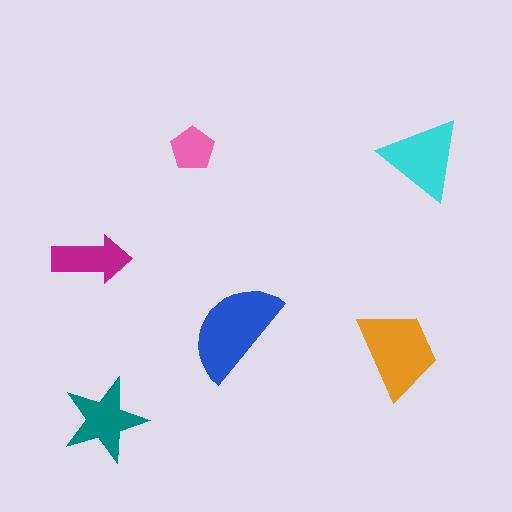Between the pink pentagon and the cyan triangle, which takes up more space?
The cyan triangle.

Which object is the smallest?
The pink pentagon.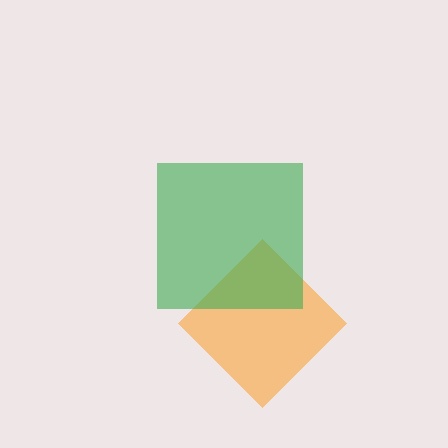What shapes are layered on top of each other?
The layered shapes are: an orange diamond, a green square.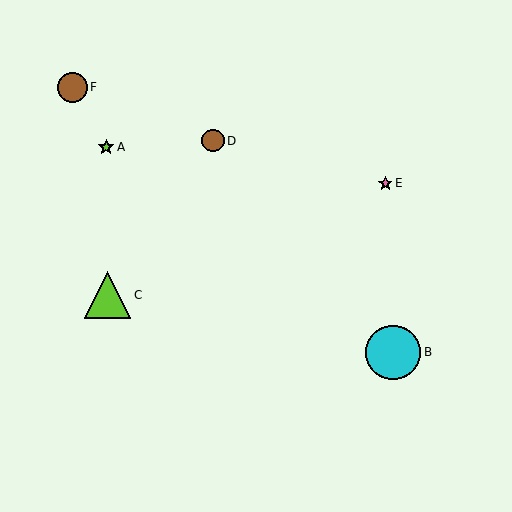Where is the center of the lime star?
The center of the lime star is at (106, 147).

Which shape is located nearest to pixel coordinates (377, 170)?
The pink star (labeled E) at (385, 183) is nearest to that location.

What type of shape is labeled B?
Shape B is a cyan circle.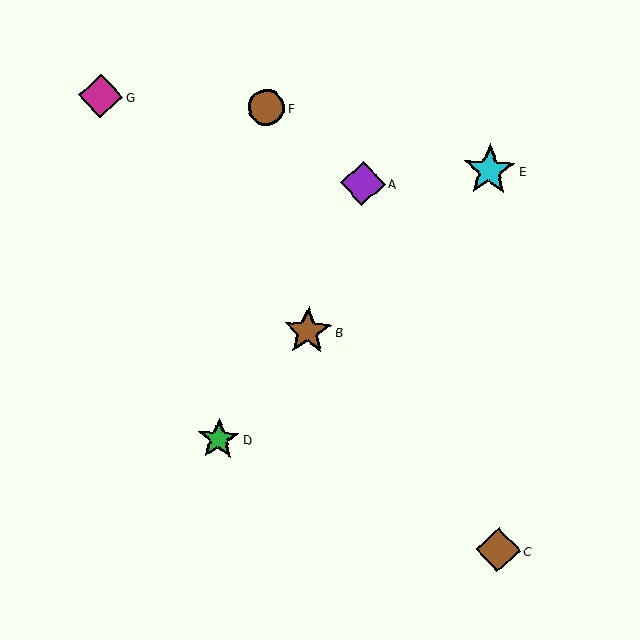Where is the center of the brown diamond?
The center of the brown diamond is at (498, 550).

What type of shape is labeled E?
Shape E is a cyan star.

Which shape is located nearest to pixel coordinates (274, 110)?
The brown circle (labeled F) at (266, 108) is nearest to that location.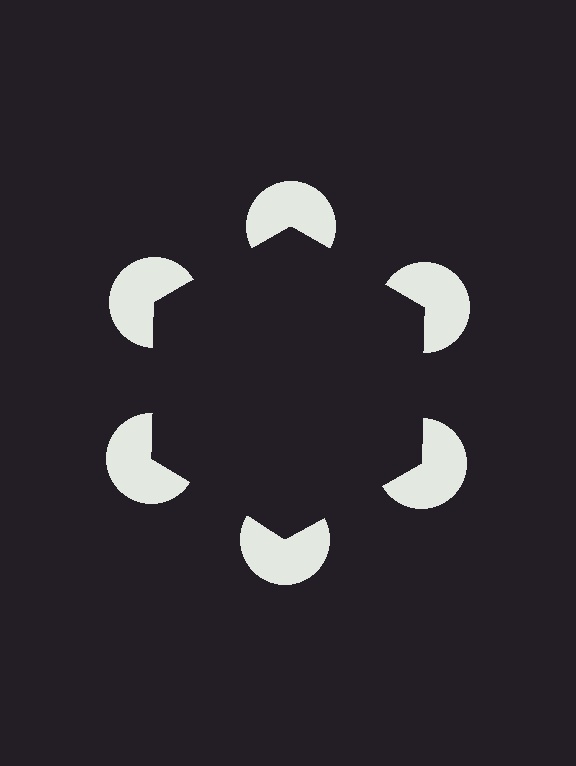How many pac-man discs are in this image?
There are 6 — one at each vertex of the illusory hexagon.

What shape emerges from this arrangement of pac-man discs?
An illusory hexagon — its edges are inferred from the aligned wedge cuts in the pac-man discs, not physically drawn.